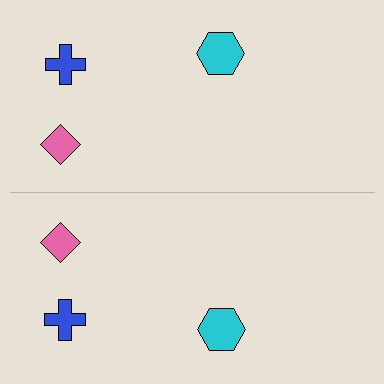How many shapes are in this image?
There are 6 shapes in this image.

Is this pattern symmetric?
Yes, this pattern has bilateral (reflection) symmetry.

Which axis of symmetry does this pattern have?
The pattern has a horizontal axis of symmetry running through the center of the image.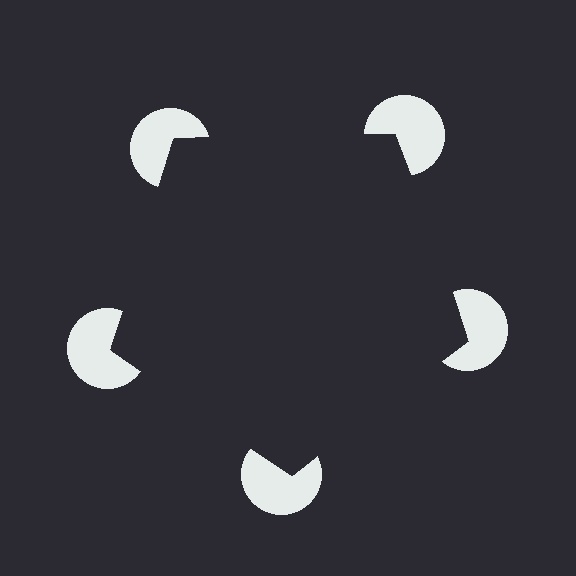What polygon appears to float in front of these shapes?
An illusory pentagon — its edges are inferred from the aligned wedge cuts in the pac-man discs, not physically drawn.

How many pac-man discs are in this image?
There are 5 — one at each vertex of the illusory pentagon.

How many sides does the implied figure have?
5 sides.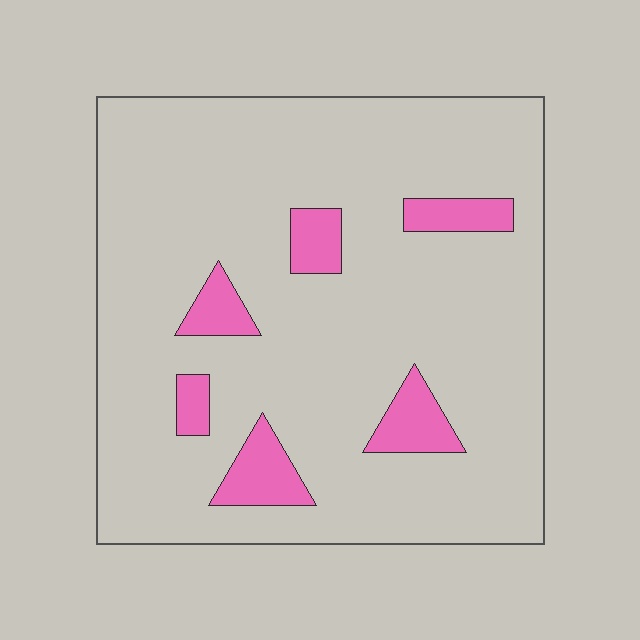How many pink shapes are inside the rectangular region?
6.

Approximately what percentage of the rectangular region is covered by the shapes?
Approximately 10%.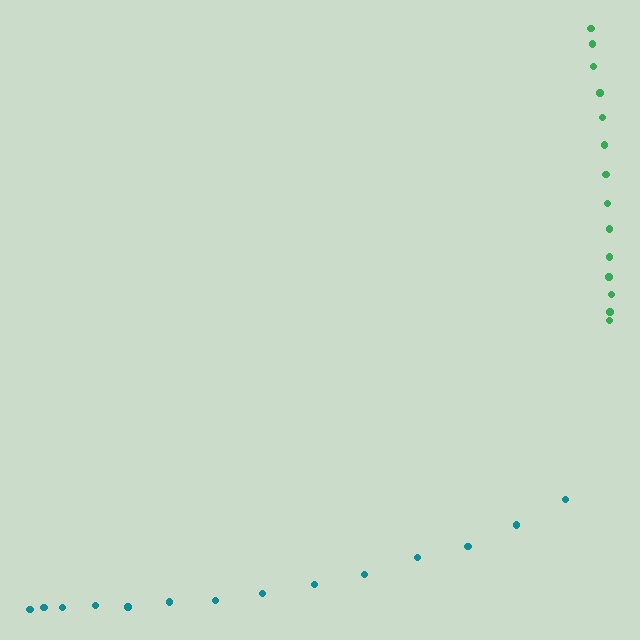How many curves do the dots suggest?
There are 2 distinct paths.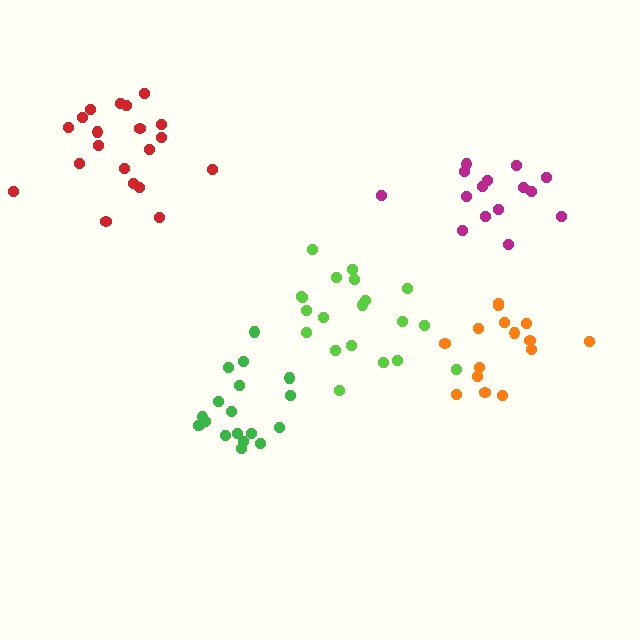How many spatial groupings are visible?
There are 5 spatial groupings.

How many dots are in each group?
Group 1: 20 dots, Group 2: 19 dots, Group 3: 15 dots, Group 4: 20 dots, Group 5: 15 dots (89 total).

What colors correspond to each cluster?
The clusters are colored: lime, green, magenta, red, orange.